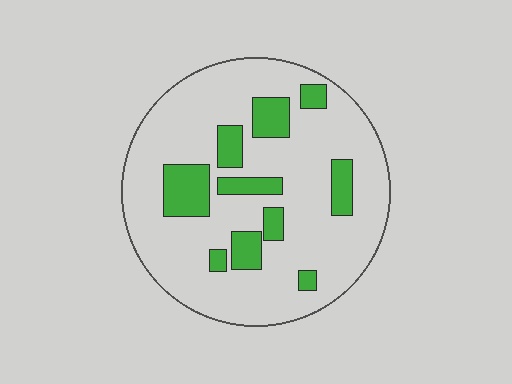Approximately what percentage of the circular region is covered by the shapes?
Approximately 20%.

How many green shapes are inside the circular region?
10.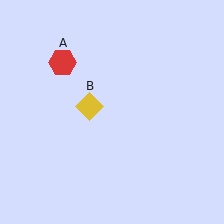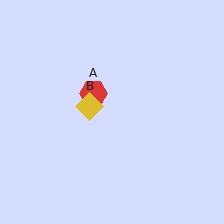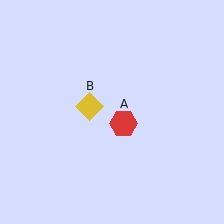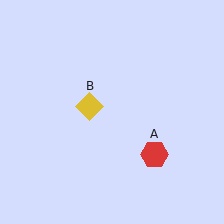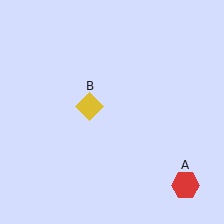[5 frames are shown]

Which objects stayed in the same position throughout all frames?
Yellow diamond (object B) remained stationary.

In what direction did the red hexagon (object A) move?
The red hexagon (object A) moved down and to the right.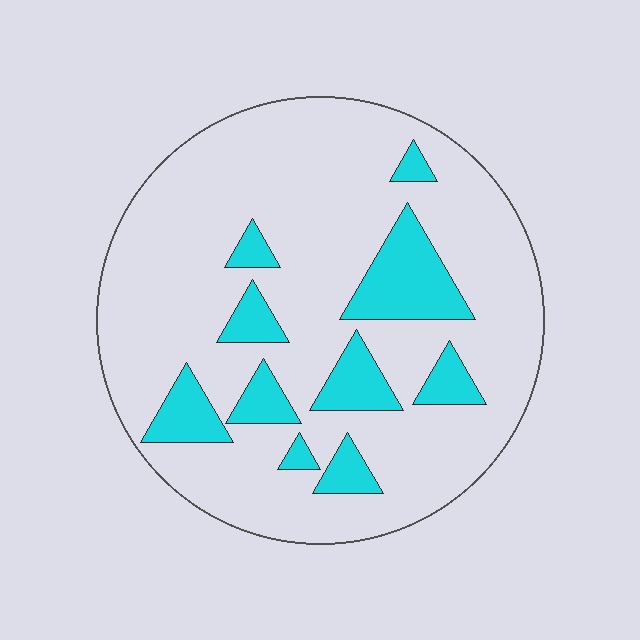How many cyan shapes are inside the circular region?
10.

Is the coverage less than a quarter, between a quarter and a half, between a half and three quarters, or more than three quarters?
Less than a quarter.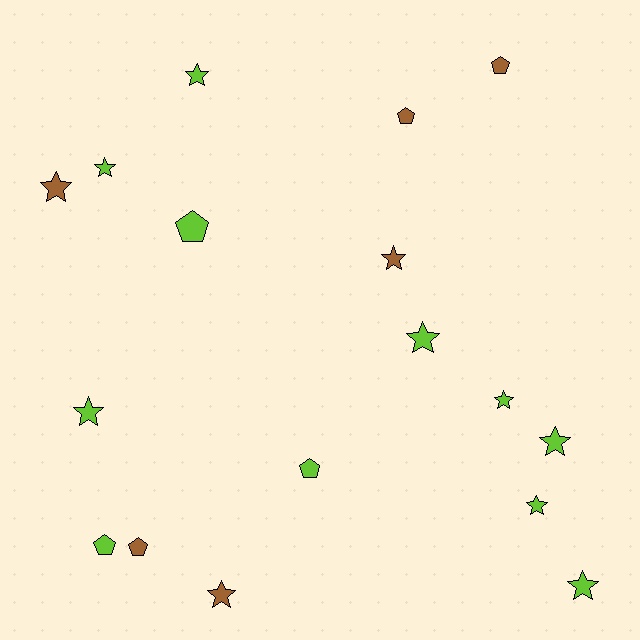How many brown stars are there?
There are 3 brown stars.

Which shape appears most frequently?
Star, with 11 objects.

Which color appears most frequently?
Lime, with 11 objects.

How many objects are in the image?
There are 17 objects.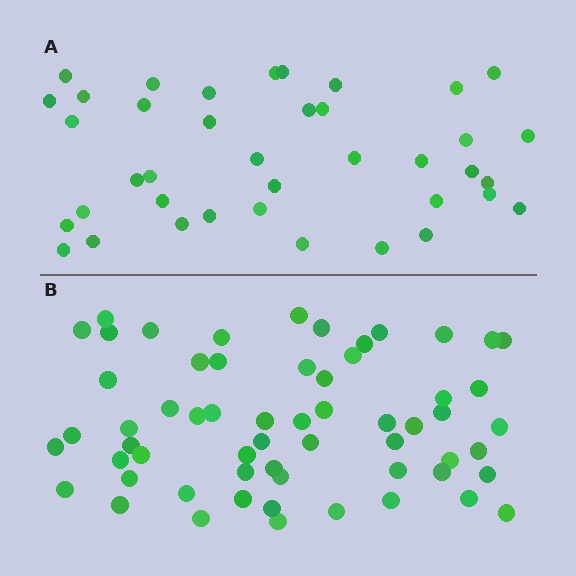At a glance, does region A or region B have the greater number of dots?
Region B (the bottom region) has more dots.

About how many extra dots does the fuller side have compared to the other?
Region B has approximately 20 more dots than region A.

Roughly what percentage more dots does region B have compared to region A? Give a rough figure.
About 55% more.